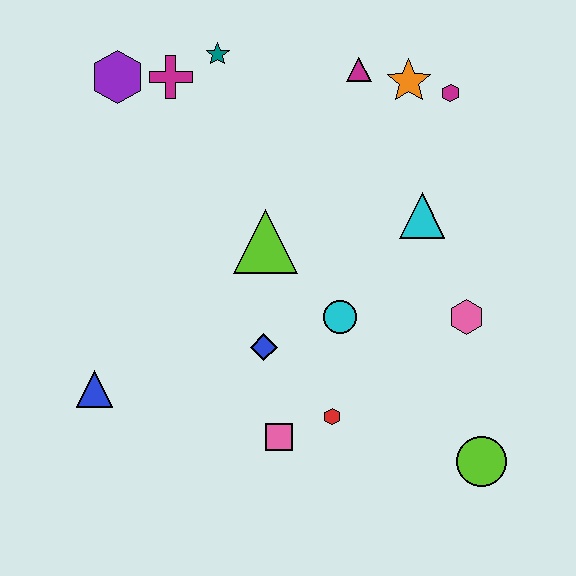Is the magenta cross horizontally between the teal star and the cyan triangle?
No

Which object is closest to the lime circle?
The pink hexagon is closest to the lime circle.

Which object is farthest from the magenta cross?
The lime circle is farthest from the magenta cross.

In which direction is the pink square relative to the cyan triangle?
The pink square is below the cyan triangle.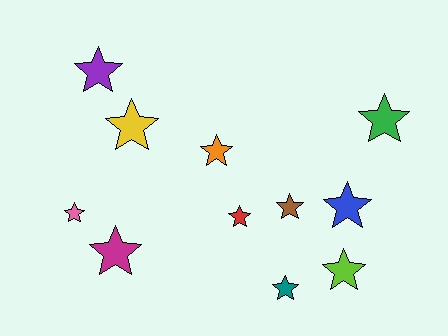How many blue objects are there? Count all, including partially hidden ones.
There is 1 blue object.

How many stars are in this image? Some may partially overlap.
There are 11 stars.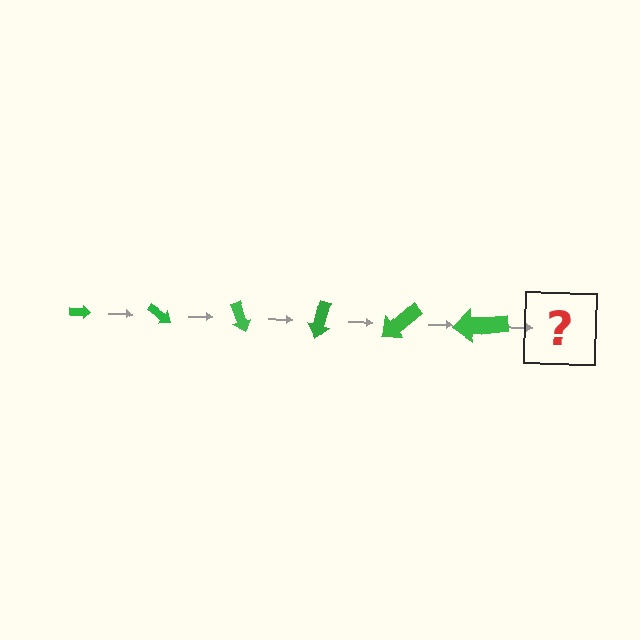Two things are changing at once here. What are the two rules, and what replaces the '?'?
The two rules are that the arrow grows larger each step and it rotates 35 degrees each step. The '?' should be an arrow, larger than the previous one and rotated 210 degrees from the start.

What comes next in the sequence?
The next element should be an arrow, larger than the previous one and rotated 210 degrees from the start.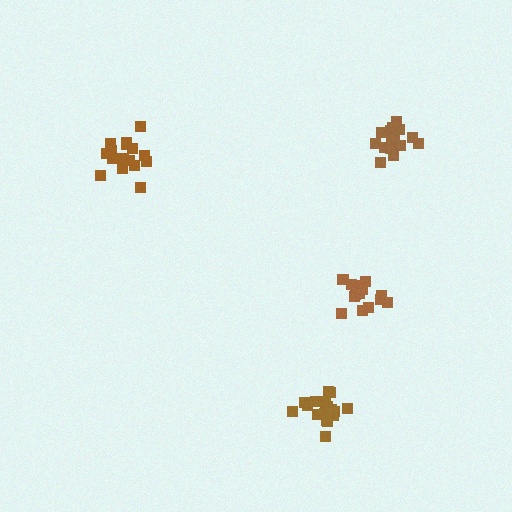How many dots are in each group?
Group 1: 15 dots, Group 2: 18 dots, Group 3: 16 dots, Group 4: 17 dots (66 total).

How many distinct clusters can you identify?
There are 4 distinct clusters.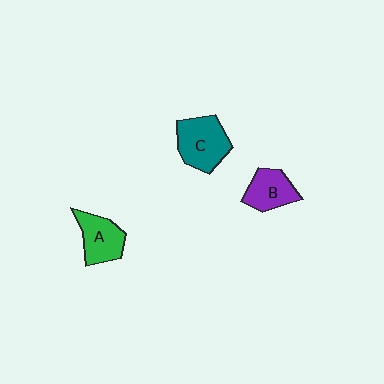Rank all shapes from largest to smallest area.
From largest to smallest: C (teal), A (green), B (purple).